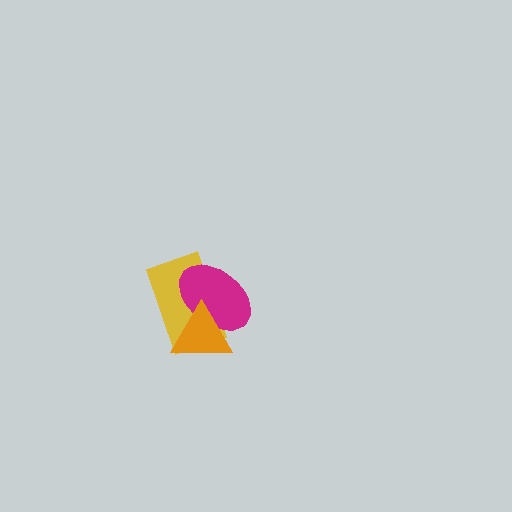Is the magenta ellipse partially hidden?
Yes, it is partially covered by another shape.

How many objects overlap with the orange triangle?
2 objects overlap with the orange triangle.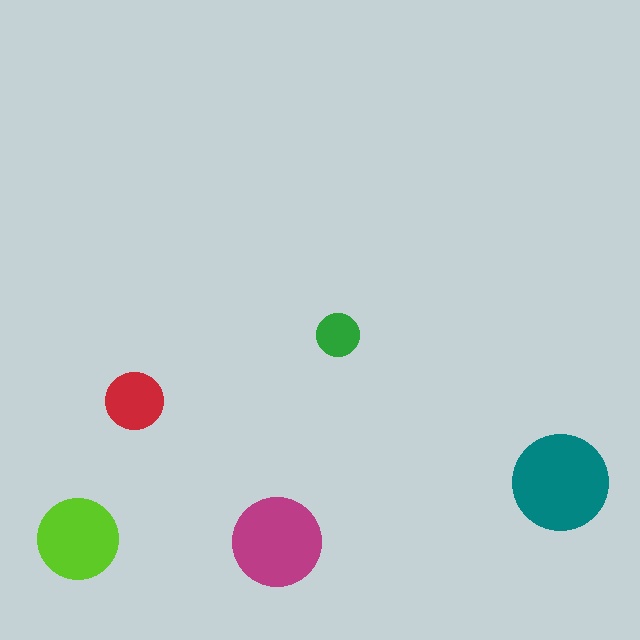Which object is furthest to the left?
The lime circle is leftmost.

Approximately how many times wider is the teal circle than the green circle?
About 2 times wider.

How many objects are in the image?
There are 5 objects in the image.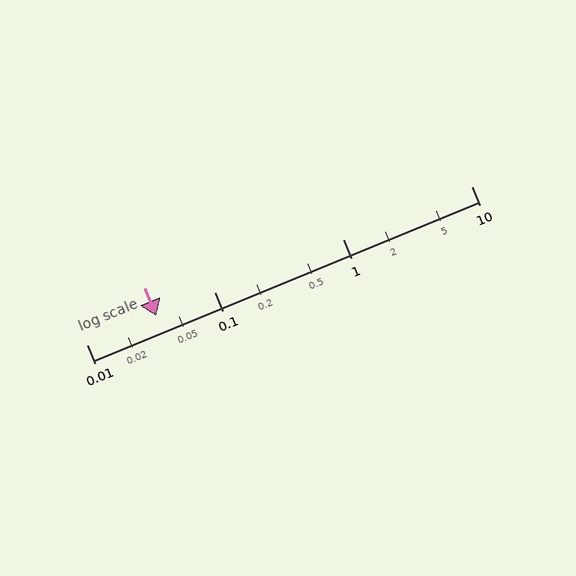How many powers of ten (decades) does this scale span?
The scale spans 3 decades, from 0.01 to 10.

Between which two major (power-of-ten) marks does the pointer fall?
The pointer is between 0.01 and 0.1.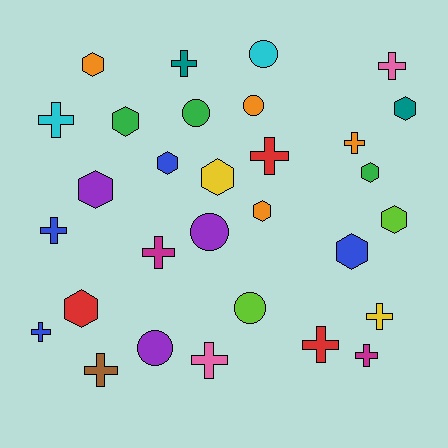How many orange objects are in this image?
There are 4 orange objects.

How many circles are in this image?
There are 6 circles.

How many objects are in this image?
There are 30 objects.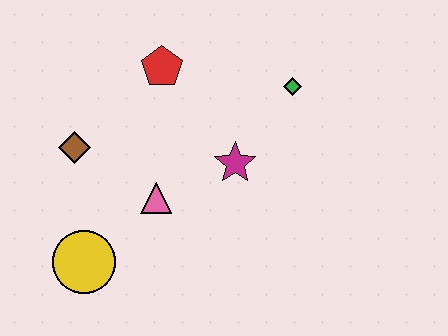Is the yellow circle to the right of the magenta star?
No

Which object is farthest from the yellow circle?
The green diamond is farthest from the yellow circle.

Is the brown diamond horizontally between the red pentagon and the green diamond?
No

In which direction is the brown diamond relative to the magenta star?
The brown diamond is to the left of the magenta star.